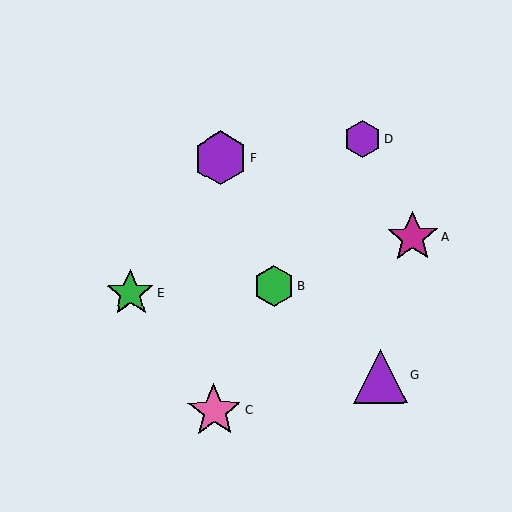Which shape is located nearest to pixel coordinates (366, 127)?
The purple hexagon (labeled D) at (362, 139) is nearest to that location.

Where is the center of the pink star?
The center of the pink star is at (214, 411).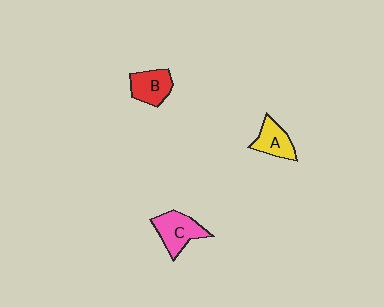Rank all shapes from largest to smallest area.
From largest to smallest: C (pink), B (red), A (yellow).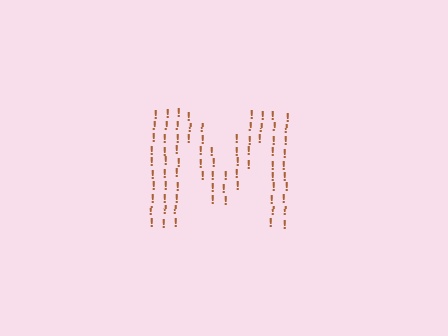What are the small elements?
The small elements are exclamation marks.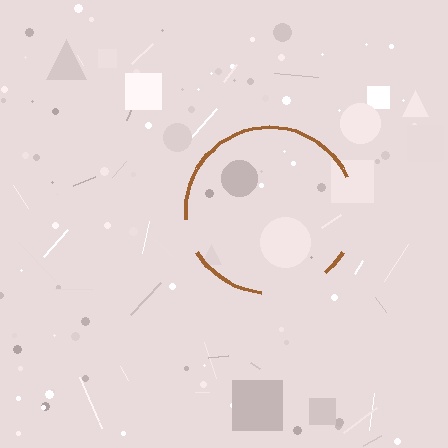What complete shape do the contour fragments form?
The contour fragments form a circle.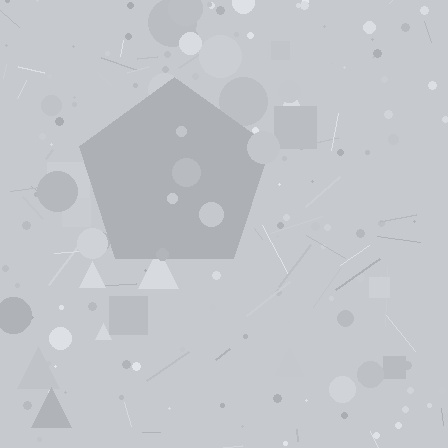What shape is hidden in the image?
A pentagon is hidden in the image.